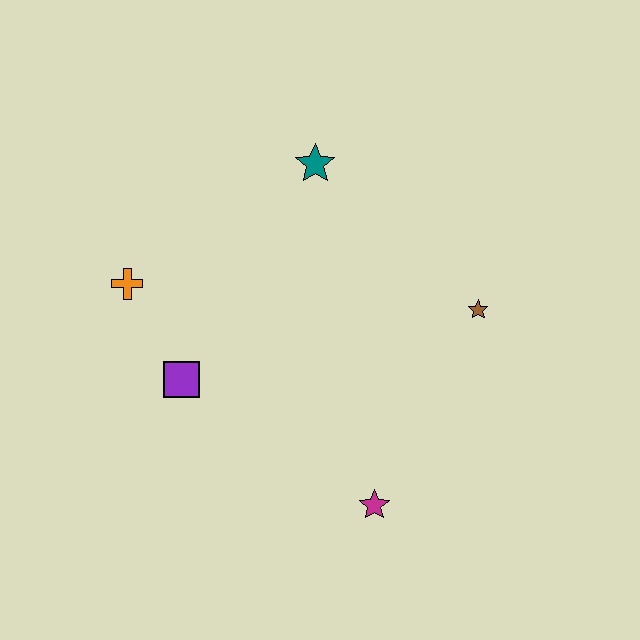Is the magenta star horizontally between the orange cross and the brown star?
Yes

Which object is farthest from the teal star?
The magenta star is farthest from the teal star.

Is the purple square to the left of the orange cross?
No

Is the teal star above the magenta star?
Yes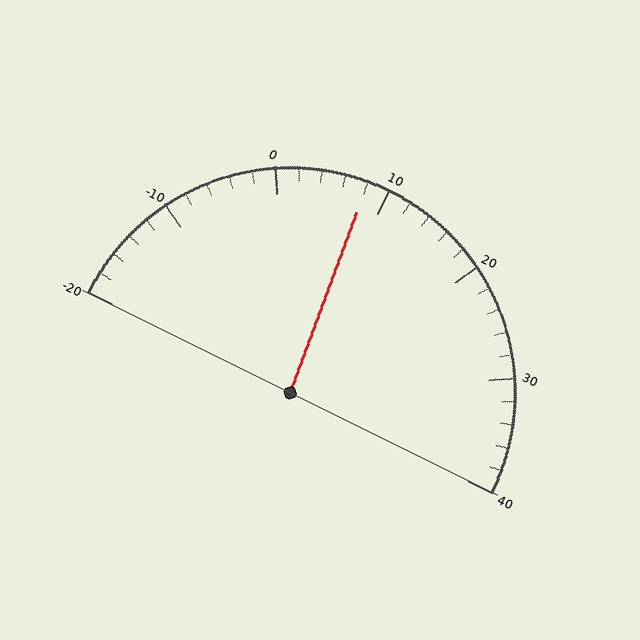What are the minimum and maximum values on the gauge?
The gauge ranges from -20 to 40.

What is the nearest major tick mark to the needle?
The nearest major tick mark is 10.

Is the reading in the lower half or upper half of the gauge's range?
The reading is in the lower half of the range (-20 to 40).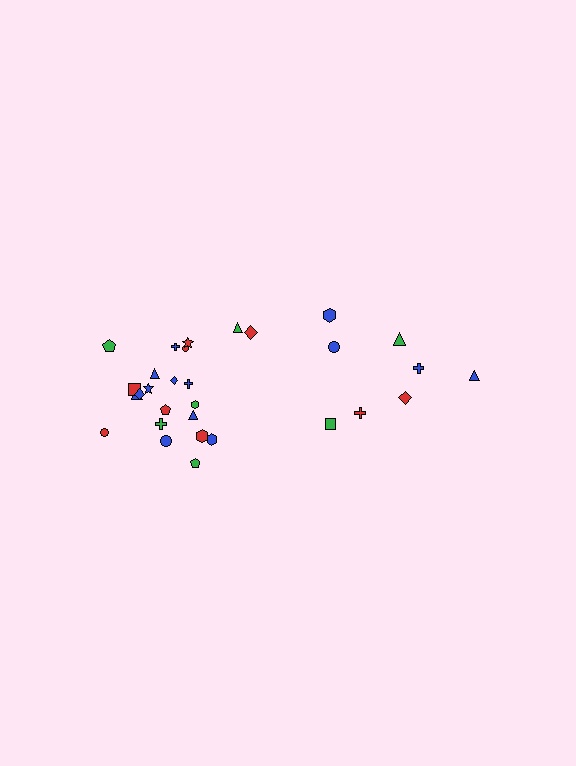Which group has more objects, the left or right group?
The left group.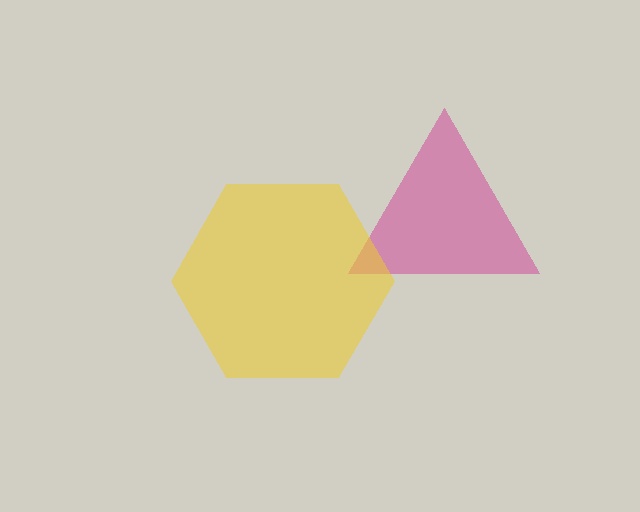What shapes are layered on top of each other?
The layered shapes are: a magenta triangle, a yellow hexagon.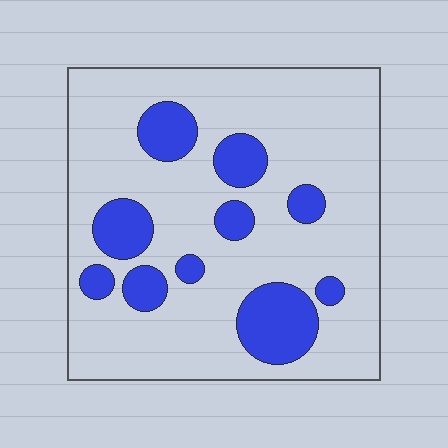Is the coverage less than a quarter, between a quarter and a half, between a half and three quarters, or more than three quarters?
Less than a quarter.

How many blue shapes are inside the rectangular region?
10.